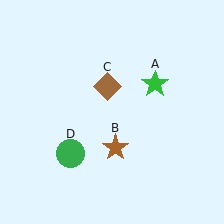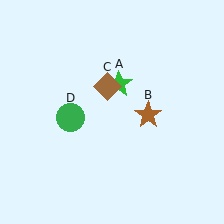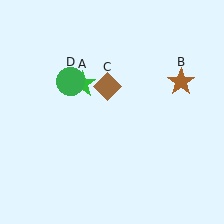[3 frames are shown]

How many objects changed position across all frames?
3 objects changed position: green star (object A), brown star (object B), green circle (object D).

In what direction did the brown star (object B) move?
The brown star (object B) moved up and to the right.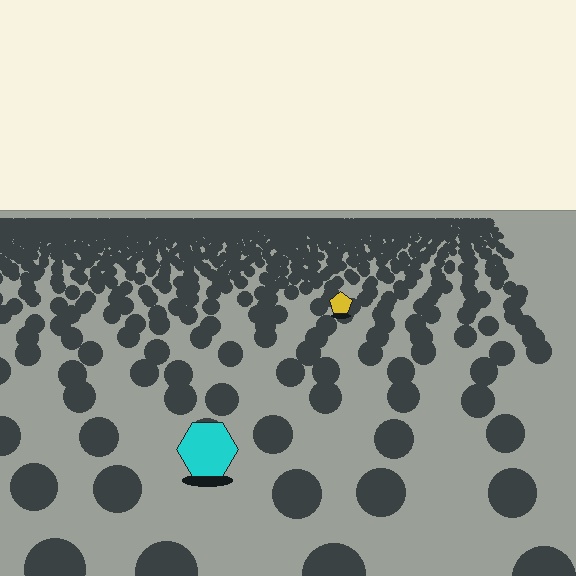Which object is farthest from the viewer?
The yellow pentagon is farthest from the viewer. It appears smaller and the ground texture around it is denser.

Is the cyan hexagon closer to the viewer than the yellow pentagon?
Yes. The cyan hexagon is closer — you can tell from the texture gradient: the ground texture is coarser near it.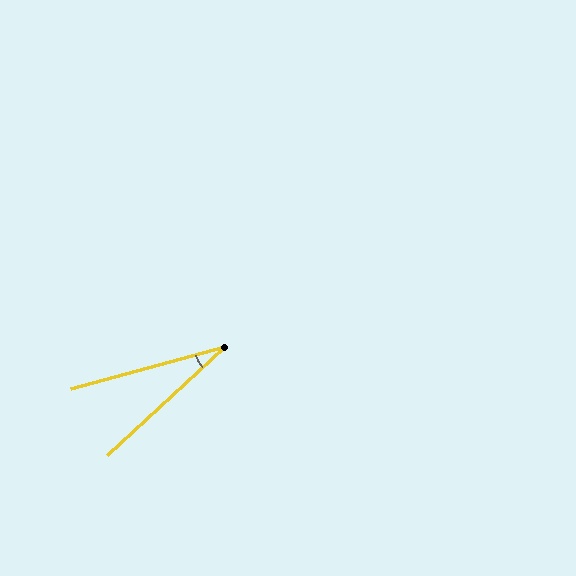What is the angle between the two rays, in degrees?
Approximately 27 degrees.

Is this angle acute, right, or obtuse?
It is acute.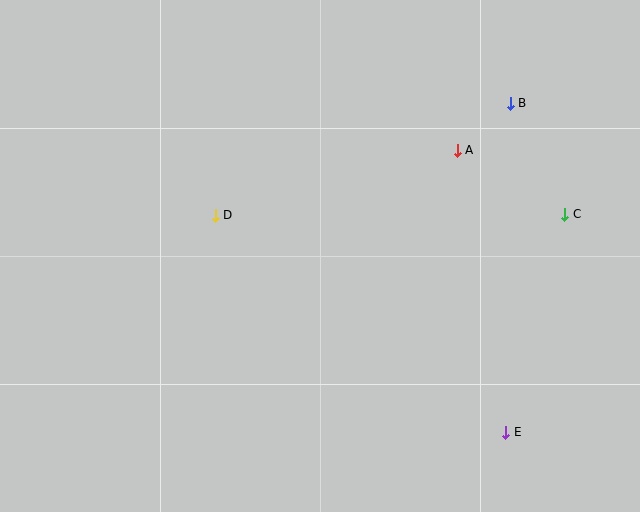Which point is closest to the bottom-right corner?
Point E is closest to the bottom-right corner.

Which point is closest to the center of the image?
Point D at (215, 215) is closest to the center.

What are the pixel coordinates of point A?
Point A is at (457, 150).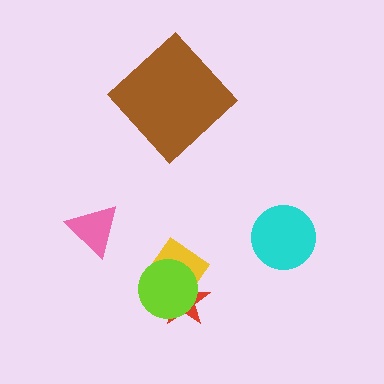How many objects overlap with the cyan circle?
0 objects overlap with the cyan circle.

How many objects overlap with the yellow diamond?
2 objects overlap with the yellow diamond.